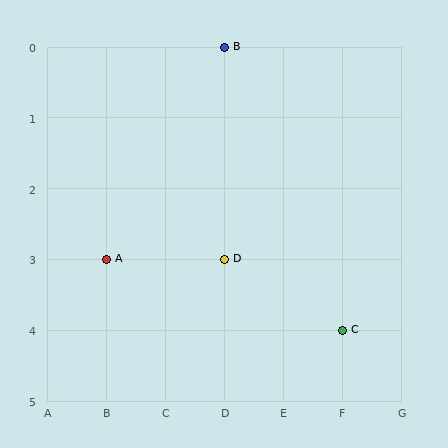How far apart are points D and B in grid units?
Points D and B are 3 rows apart.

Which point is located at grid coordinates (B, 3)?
Point A is at (B, 3).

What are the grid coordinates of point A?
Point A is at grid coordinates (B, 3).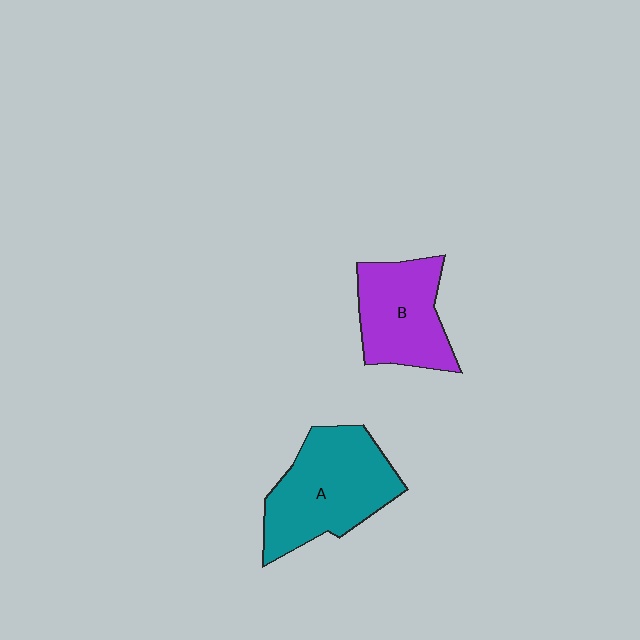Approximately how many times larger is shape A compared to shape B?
Approximately 1.3 times.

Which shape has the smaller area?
Shape B (purple).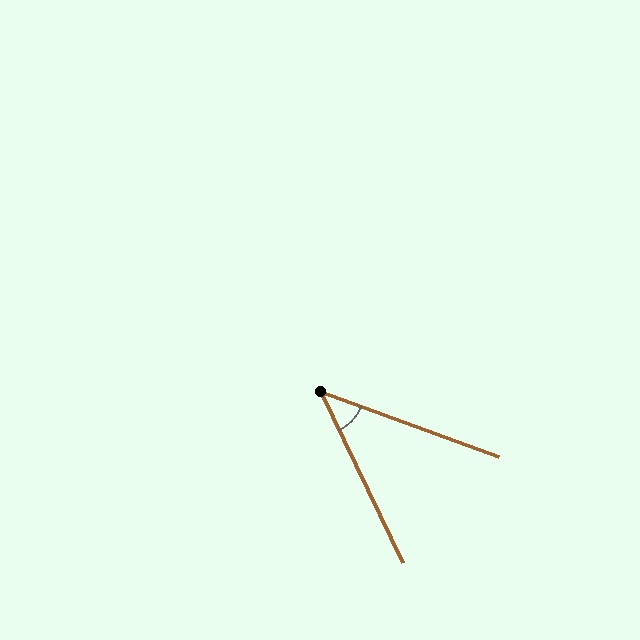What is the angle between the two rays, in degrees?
Approximately 44 degrees.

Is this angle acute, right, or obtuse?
It is acute.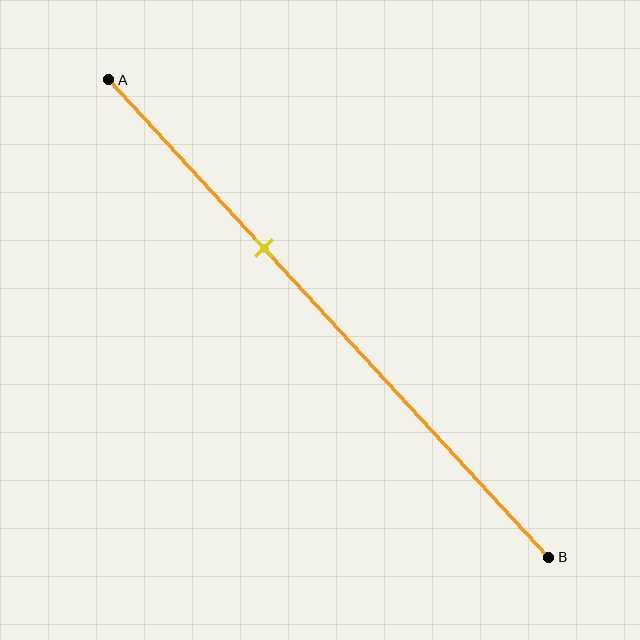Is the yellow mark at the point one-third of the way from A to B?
Yes, the mark is approximately at the one-third point.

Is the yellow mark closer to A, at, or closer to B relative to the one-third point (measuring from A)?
The yellow mark is approximately at the one-third point of segment AB.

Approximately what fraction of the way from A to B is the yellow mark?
The yellow mark is approximately 35% of the way from A to B.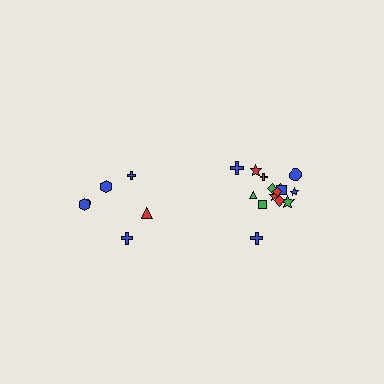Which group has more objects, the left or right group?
The right group.